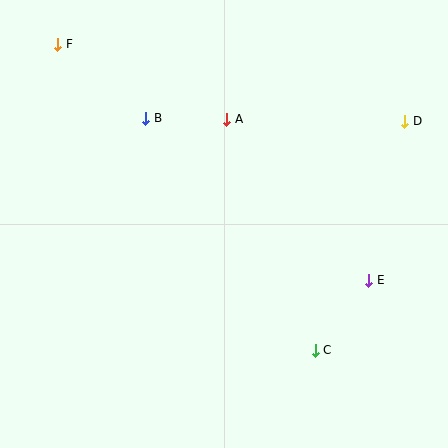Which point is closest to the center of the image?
Point A at (227, 119) is closest to the center.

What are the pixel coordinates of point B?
Point B is at (146, 118).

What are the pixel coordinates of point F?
Point F is at (58, 44).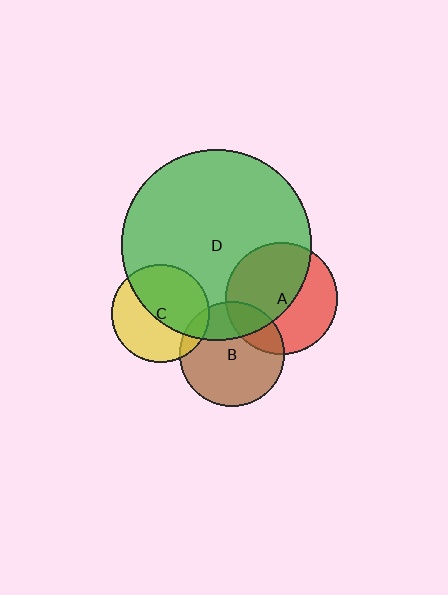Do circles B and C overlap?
Yes.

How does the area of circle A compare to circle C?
Approximately 1.3 times.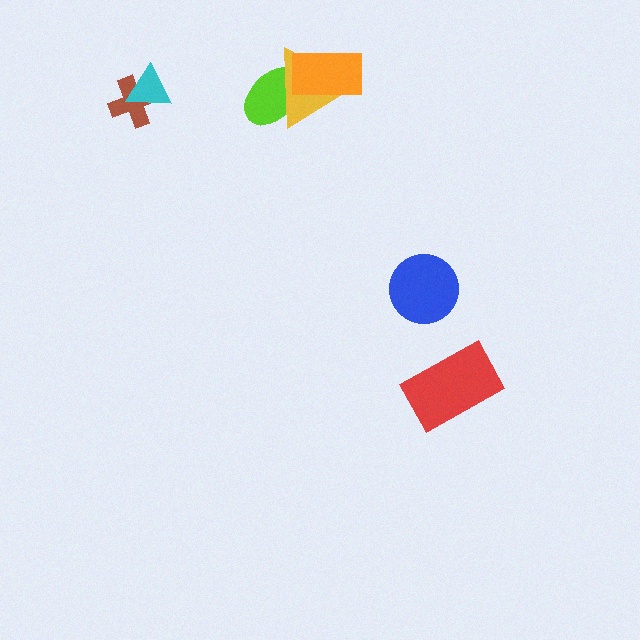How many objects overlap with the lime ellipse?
2 objects overlap with the lime ellipse.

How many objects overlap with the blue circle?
0 objects overlap with the blue circle.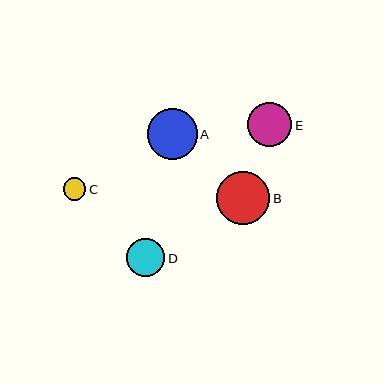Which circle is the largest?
Circle B is the largest with a size of approximately 53 pixels.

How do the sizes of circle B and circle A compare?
Circle B and circle A are approximately the same size.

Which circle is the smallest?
Circle C is the smallest with a size of approximately 23 pixels.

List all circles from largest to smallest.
From largest to smallest: B, A, E, D, C.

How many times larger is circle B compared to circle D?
Circle B is approximately 1.4 times the size of circle D.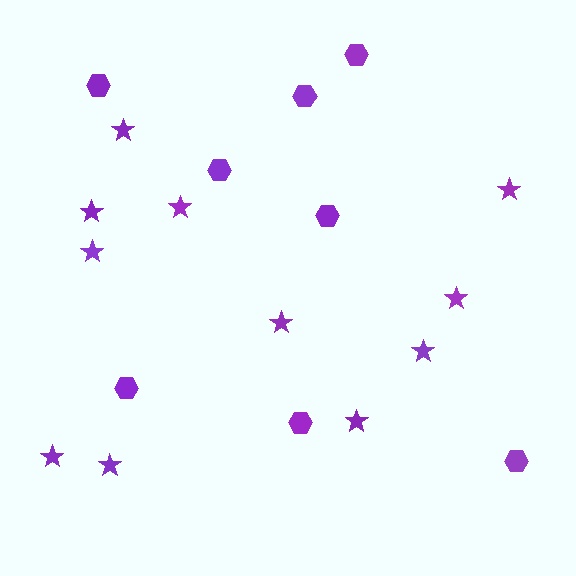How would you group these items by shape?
There are 2 groups: one group of stars (11) and one group of hexagons (8).